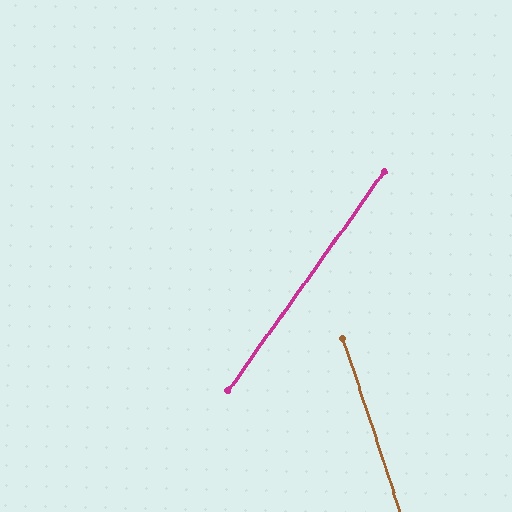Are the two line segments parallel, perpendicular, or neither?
Neither parallel nor perpendicular — they differ by about 54°.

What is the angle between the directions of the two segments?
Approximately 54 degrees.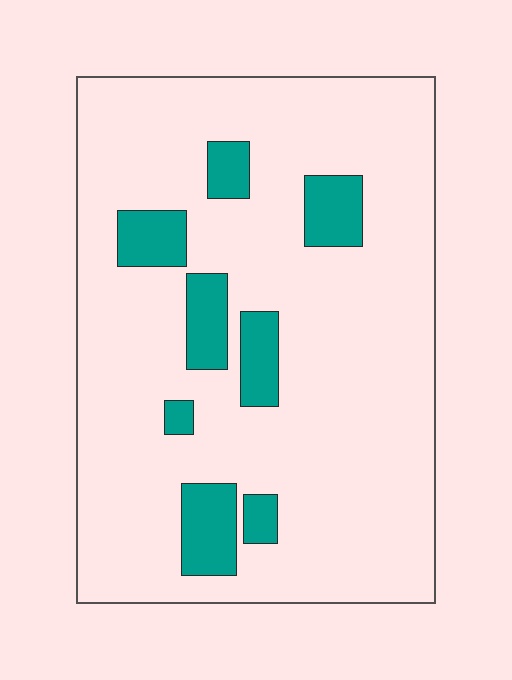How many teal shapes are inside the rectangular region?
8.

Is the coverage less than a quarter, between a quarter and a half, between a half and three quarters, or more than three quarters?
Less than a quarter.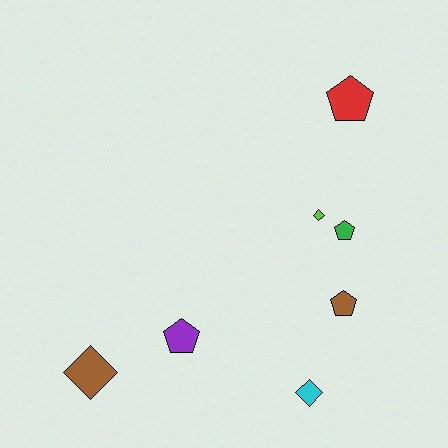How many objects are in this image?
There are 7 objects.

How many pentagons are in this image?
There are 4 pentagons.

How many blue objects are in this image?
There are no blue objects.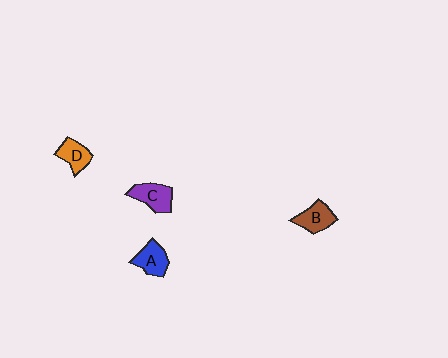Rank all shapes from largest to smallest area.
From largest to smallest: C (purple), B (brown), A (blue), D (orange).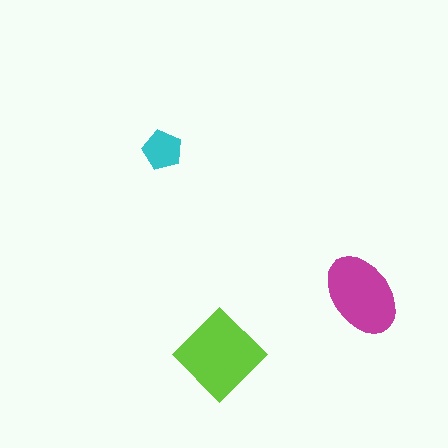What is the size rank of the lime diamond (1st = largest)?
1st.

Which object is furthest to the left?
The cyan pentagon is leftmost.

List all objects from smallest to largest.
The cyan pentagon, the magenta ellipse, the lime diamond.